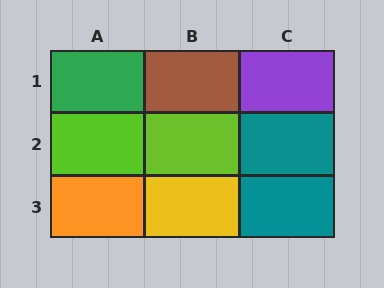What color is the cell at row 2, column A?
Lime.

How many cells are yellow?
1 cell is yellow.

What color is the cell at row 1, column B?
Brown.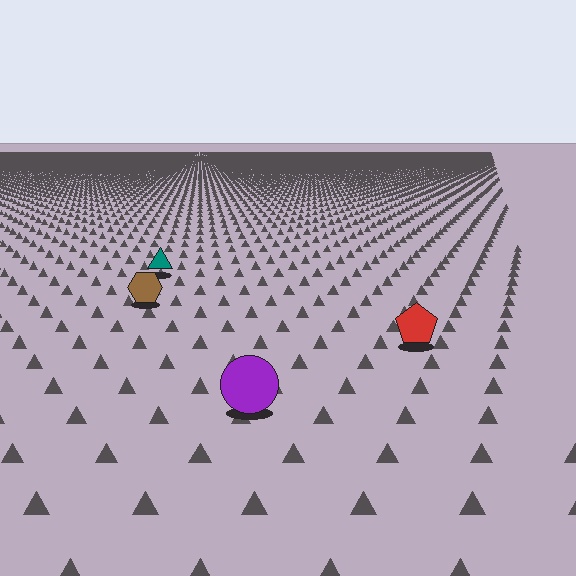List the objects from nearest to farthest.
From nearest to farthest: the purple circle, the red pentagon, the brown hexagon, the teal triangle.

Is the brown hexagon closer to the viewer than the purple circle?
No. The purple circle is closer — you can tell from the texture gradient: the ground texture is coarser near it.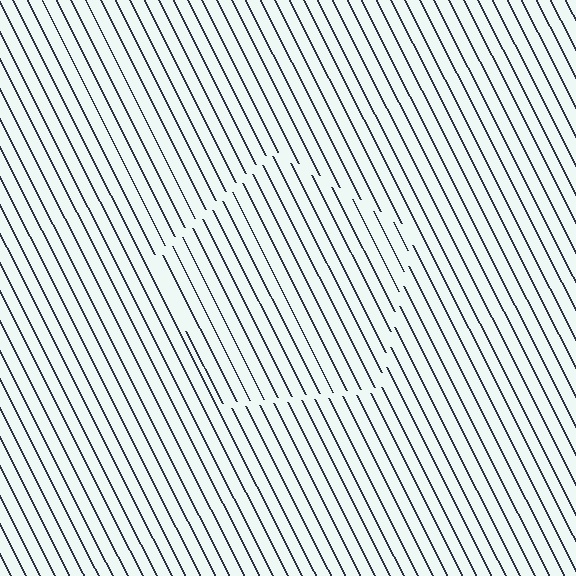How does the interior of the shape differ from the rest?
The interior of the shape contains the same grating, shifted by half a period — the contour is defined by the phase discontinuity where line-ends from the inner and outer gratings abut.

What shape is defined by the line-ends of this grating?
An illusory pentagon. The interior of the shape contains the same grating, shifted by half a period — the contour is defined by the phase discontinuity where line-ends from the inner and outer gratings abut.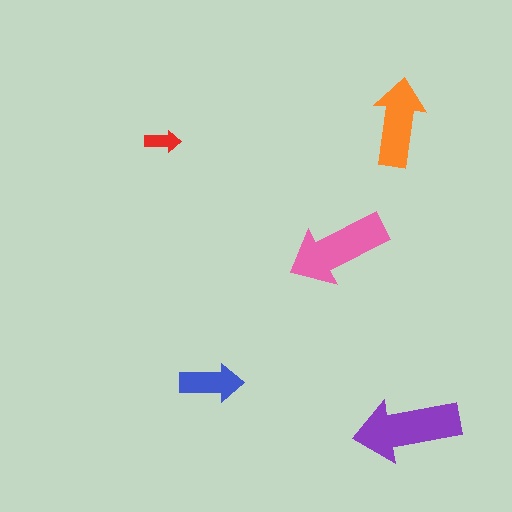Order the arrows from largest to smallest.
the purple one, the pink one, the orange one, the blue one, the red one.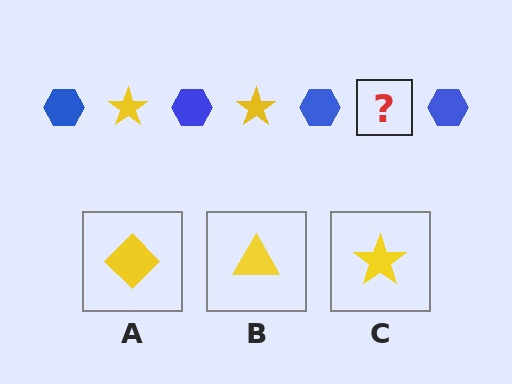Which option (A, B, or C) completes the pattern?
C.